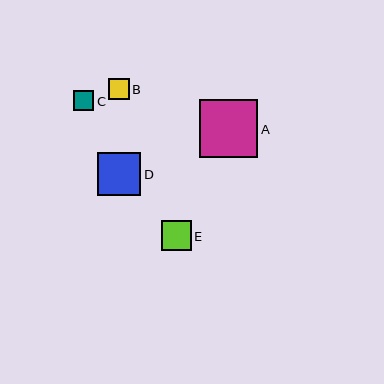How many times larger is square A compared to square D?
Square A is approximately 1.3 times the size of square D.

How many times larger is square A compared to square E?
Square A is approximately 1.9 times the size of square E.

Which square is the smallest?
Square C is the smallest with a size of approximately 20 pixels.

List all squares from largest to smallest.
From largest to smallest: A, D, E, B, C.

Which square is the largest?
Square A is the largest with a size of approximately 58 pixels.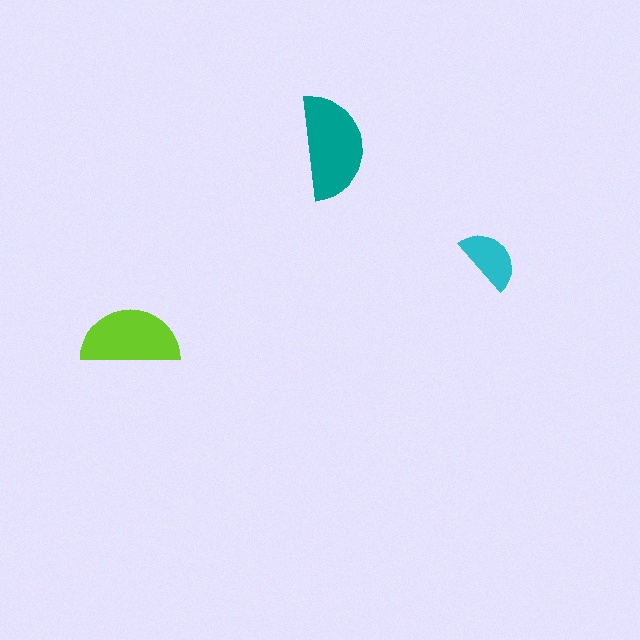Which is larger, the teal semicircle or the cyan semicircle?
The teal one.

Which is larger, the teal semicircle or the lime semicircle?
The teal one.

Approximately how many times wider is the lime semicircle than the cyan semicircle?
About 1.5 times wider.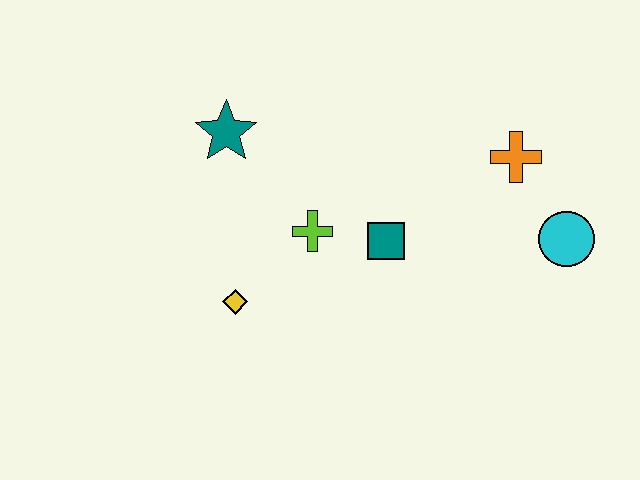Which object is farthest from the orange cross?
The yellow diamond is farthest from the orange cross.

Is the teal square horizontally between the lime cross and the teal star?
No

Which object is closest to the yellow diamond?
The lime cross is closest to the yellow diamond.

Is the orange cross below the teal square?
No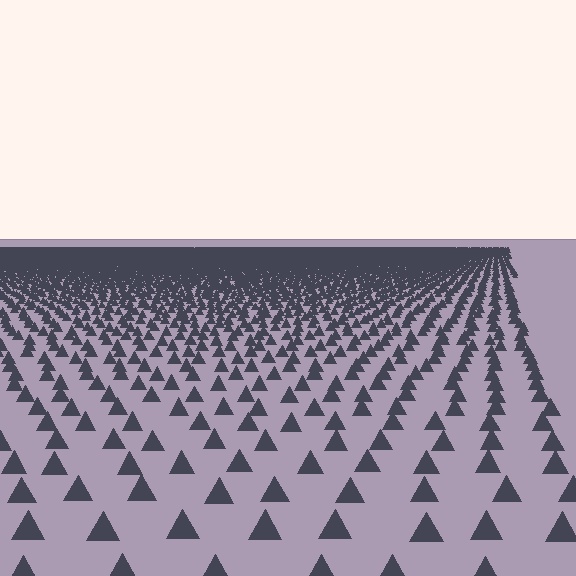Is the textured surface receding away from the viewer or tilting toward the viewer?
The surface is receding away from the viewer. Texture elements get smaller and denser toward the top.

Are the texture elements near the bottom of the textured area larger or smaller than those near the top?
Larger. Near the bottom, elements are closer to the viewer and appear at a bigger on-screen size.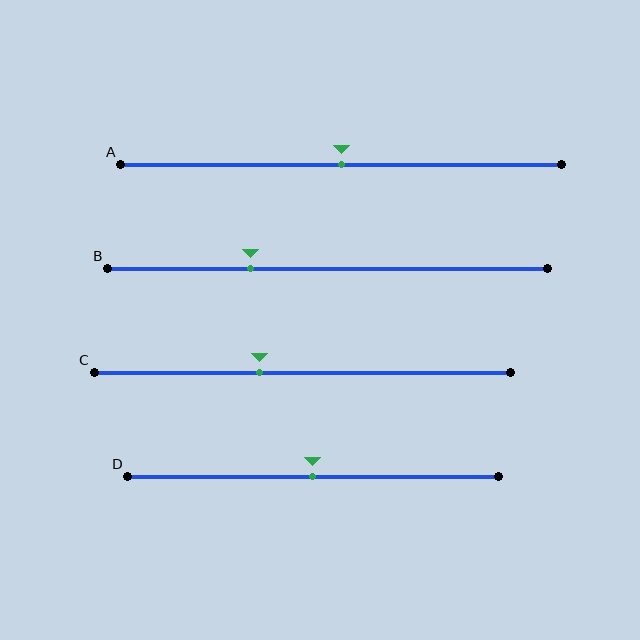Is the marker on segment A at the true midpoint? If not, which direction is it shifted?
Yes, the marker on segment A is at the true midpoint.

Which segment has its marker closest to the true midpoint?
Segment A has its marker closest to the true midpoint.